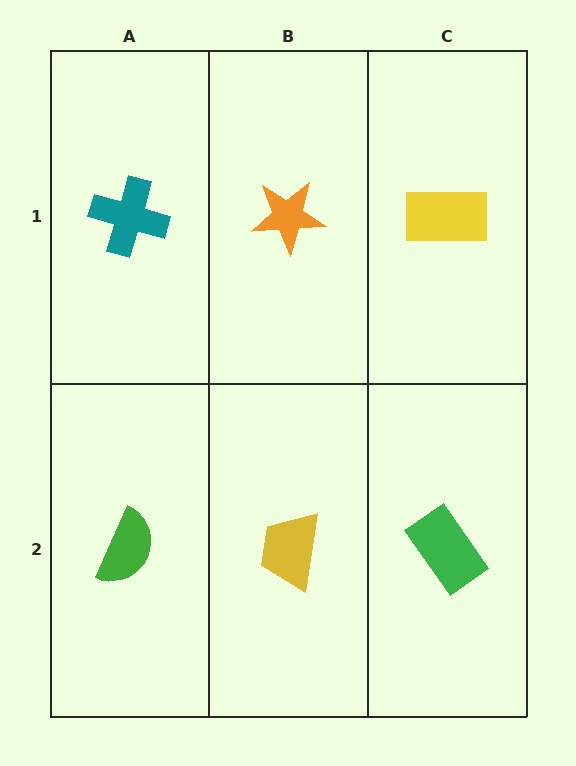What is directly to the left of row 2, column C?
A yellow trapezoid.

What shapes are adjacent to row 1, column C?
A green rectangle (row 2, column C), an orange star (row 1, column B).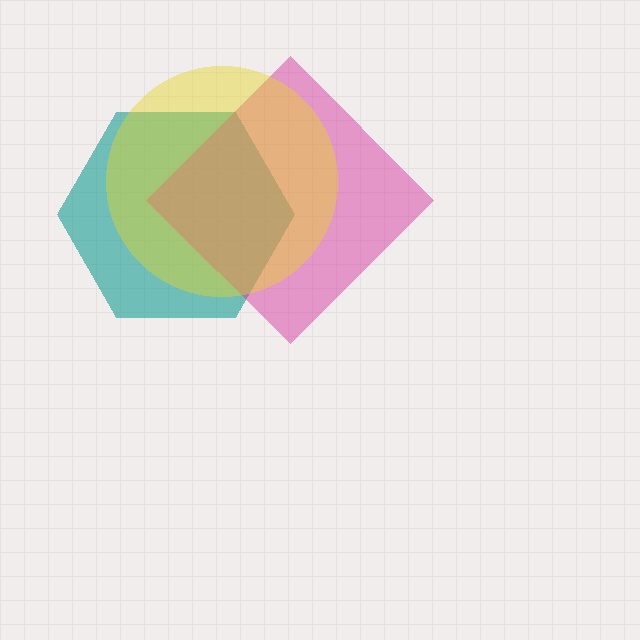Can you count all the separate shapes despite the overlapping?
Yes, there are 3 separate shapes.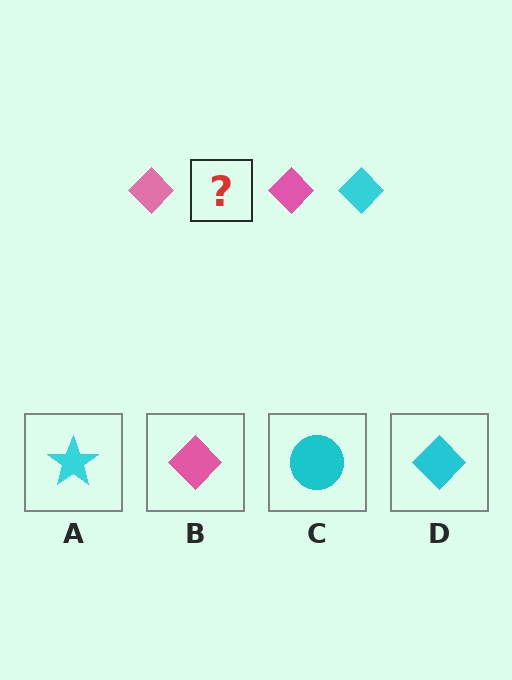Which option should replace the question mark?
Option D.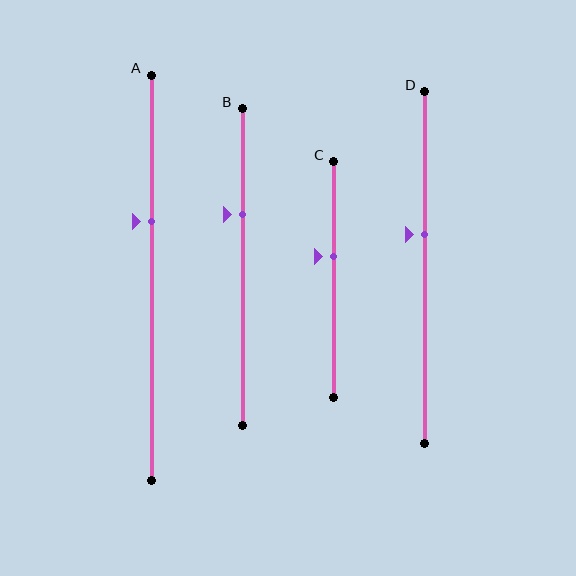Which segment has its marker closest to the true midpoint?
Segment D has its marker closest to the true midpoint.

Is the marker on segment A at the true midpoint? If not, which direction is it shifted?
No, the marker on segment A is shifted upward by about 14% of the segment length.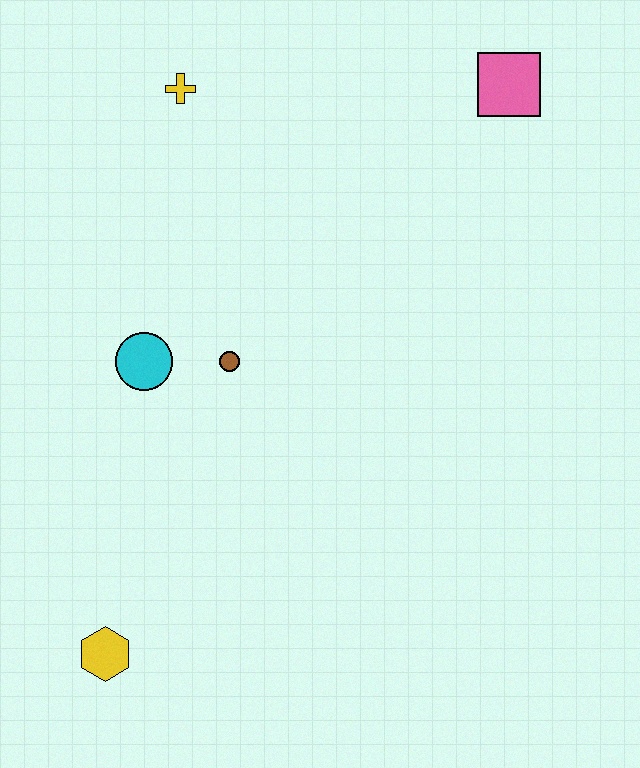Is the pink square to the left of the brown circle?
No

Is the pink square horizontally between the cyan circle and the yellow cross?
No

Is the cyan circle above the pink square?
No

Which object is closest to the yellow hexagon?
The cyan circle is closest to the yellow hexagon.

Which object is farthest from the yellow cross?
The yellow hexagon is farthest from the yellow cross.